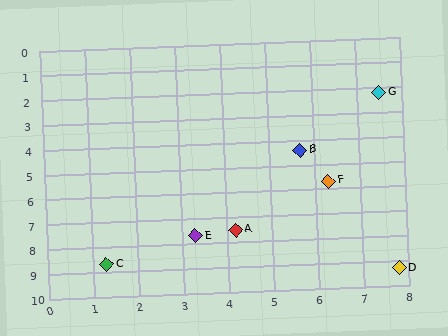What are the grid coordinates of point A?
Point A is at approximately (4.2, 7.5).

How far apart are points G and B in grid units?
Points G and B are about 2.8 grid units apart.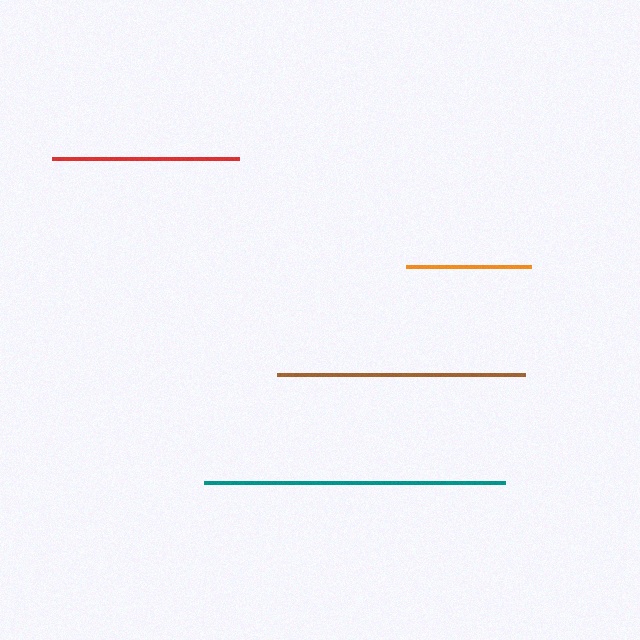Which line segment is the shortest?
The orange line is the shortest at approximately 124 pixels.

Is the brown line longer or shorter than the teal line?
The teal line is longer than the brown line.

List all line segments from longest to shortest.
From longest to shortest: teal, brown, red, orange.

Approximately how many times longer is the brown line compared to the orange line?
The brown line is approximately 2.0 times the length of the orange line.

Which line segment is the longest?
The teal line is the longest at approximately 300 pixels.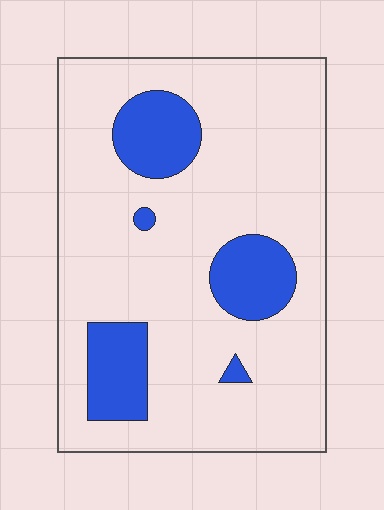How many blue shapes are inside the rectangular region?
5.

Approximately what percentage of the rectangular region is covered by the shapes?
Approximately 20%.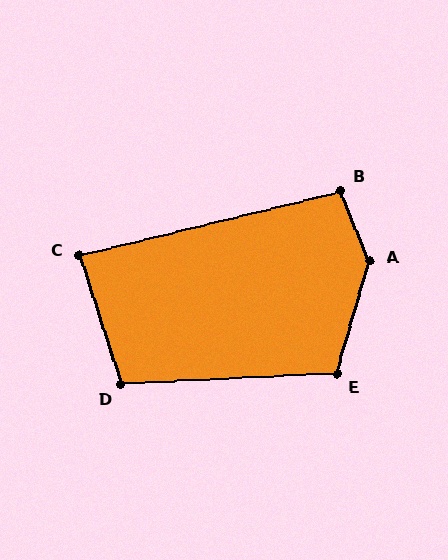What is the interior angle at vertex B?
Approximately 99 degrees (obtuse).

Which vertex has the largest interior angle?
A, at approximately 141 degrees.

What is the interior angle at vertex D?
Approximately 105 degrees (obtuse).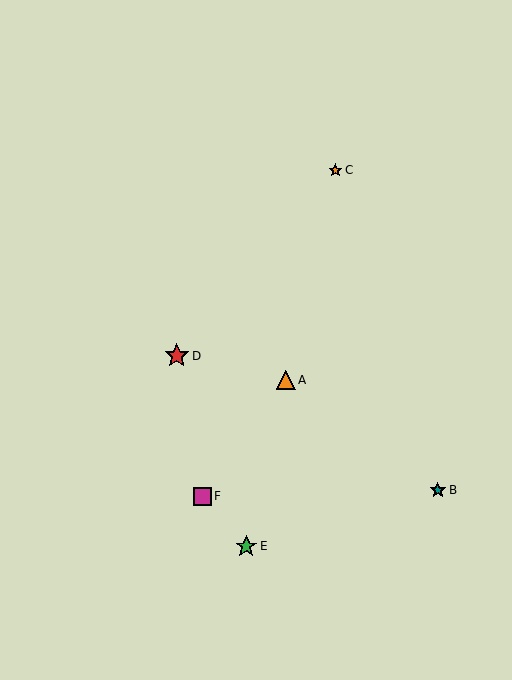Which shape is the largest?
The red star (labeled D) is the largest.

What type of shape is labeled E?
Shape E is a green star.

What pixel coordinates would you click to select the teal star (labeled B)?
Click at (438, 490) to select the teal star B.